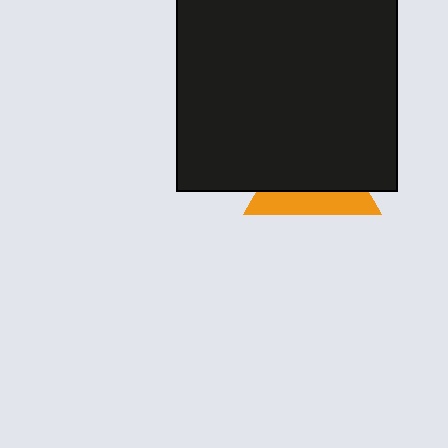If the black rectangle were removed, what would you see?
You would see the complete orange triangle.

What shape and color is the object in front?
The object in front is a black rectangle.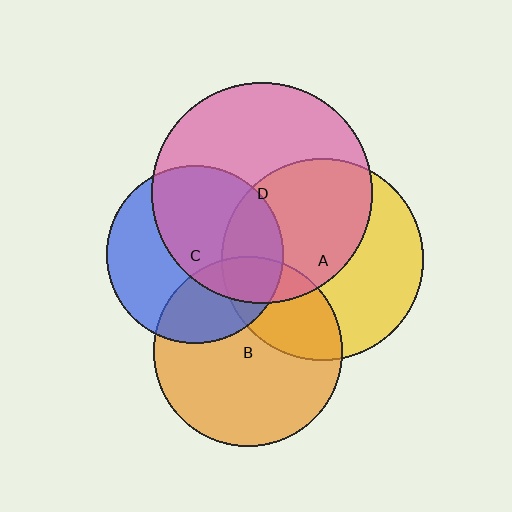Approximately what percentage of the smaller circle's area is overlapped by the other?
Approximately 55%.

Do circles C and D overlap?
Yes.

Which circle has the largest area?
Circle D (pink).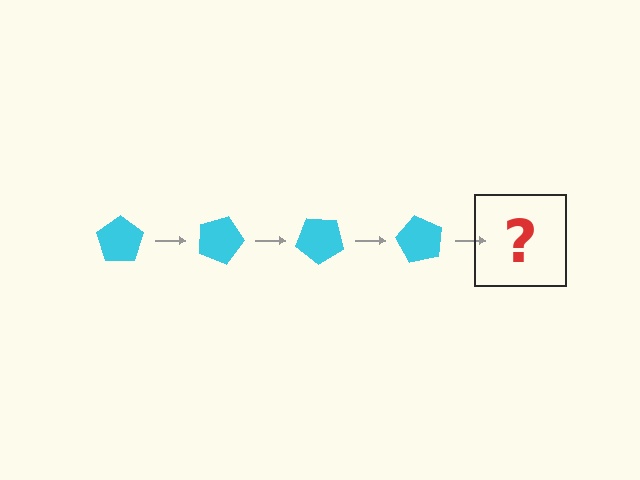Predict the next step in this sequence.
The next step is a cyan pentagon rotated 80 degrees.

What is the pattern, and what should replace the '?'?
The pattern is that the pentagon rotates 20 degrees each step. The '?' should be a cyan pentagon rotated 80 degrees.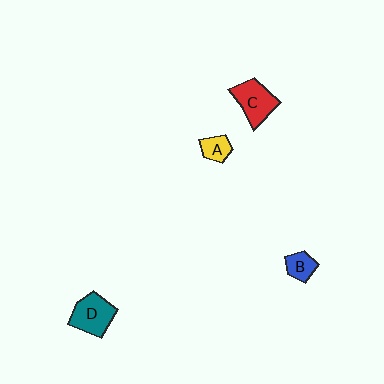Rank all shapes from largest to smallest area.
From largest to smallest: D (teal), C (red), B (blue), A (yellow).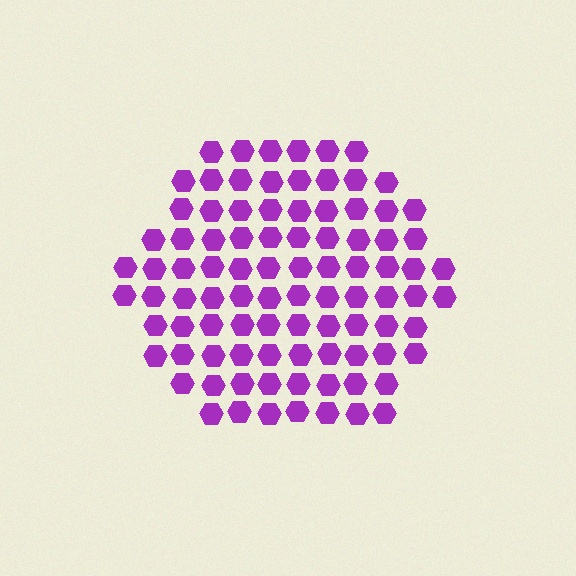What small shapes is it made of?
It is made of small hexagons.